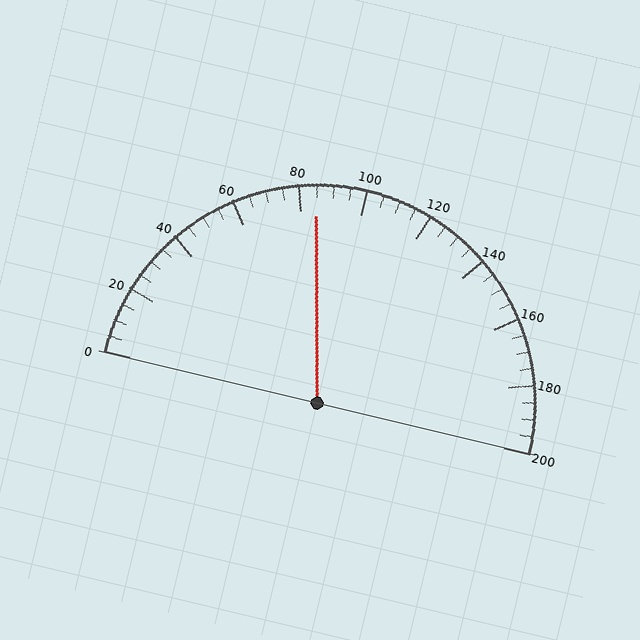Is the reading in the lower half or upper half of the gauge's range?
The reading is in the lower half of the range (0 to 200).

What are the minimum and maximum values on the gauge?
The gauge ranges from 0 to 200.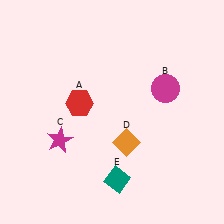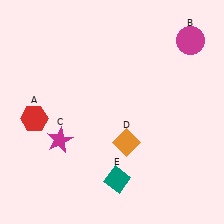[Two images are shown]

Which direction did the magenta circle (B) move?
The magenta circle (B) moved up.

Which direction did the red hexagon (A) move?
The red hexagon (A) moved left.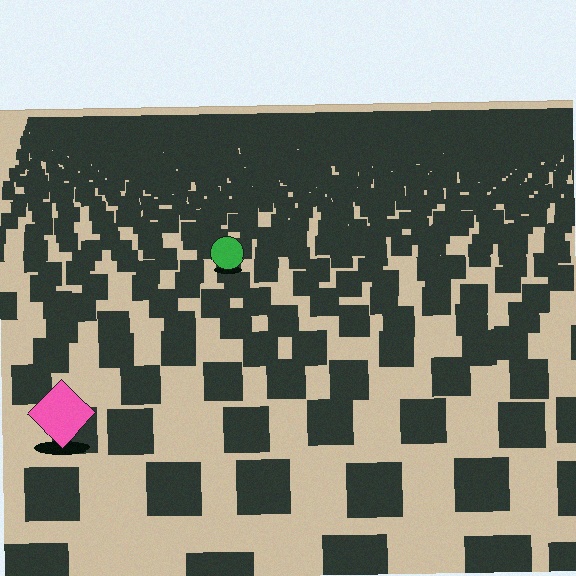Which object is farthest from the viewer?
The green circle is farthest from the viewer. It appears smaller and the ground texture around it is denser.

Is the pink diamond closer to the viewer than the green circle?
Yes. The pink diamond is closer — you can tell from the texture gradient: the ground texture is coarser near it.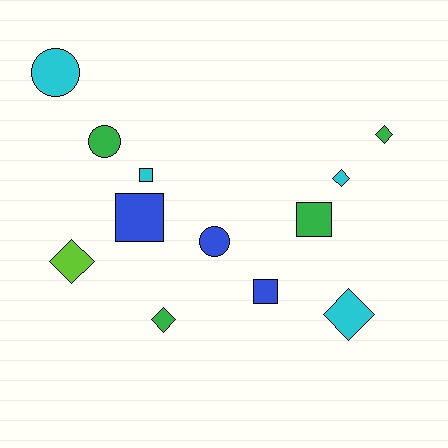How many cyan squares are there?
There is 1 cyan square.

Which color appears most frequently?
Cyan, with 4 objects.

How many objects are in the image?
There are 12 objects.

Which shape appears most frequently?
Diamond, with 5 objects.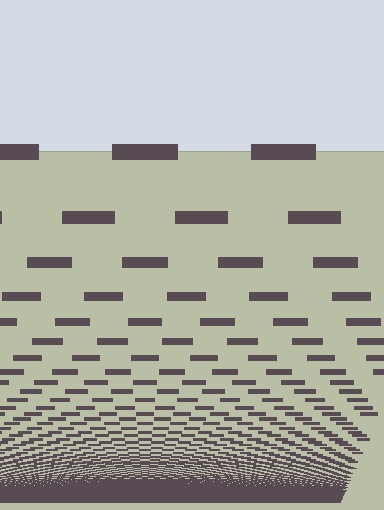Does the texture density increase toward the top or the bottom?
Density increases toward the bottom.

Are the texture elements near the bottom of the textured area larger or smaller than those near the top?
Smaller. The gradient is inverted — elements near the bottom are smaller and denser.